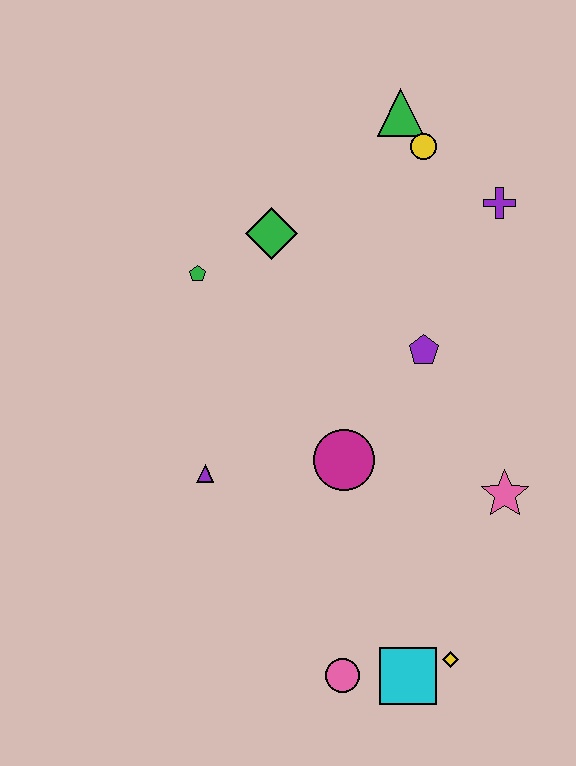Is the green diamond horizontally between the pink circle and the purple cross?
No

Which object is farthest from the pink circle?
The green triangle is farthest from the pink circle.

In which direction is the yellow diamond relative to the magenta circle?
The yellow diamond is below the magenta circle.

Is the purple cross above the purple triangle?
Yes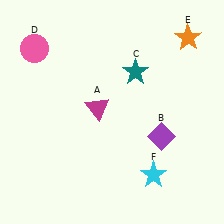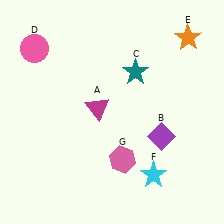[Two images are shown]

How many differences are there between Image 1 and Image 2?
There is 1 difference between the two images.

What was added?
A pink hexagon (G) was added in Image 2.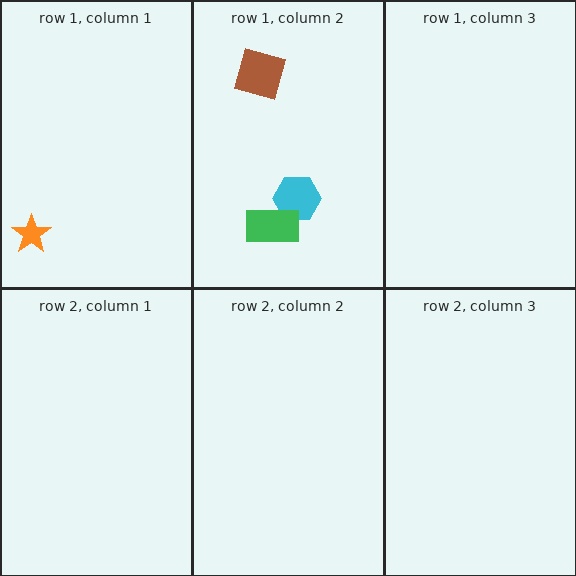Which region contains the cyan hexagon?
The row 1, column 2 region.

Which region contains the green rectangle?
The row 1, column 2 region.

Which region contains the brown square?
The row 1, column 2 region.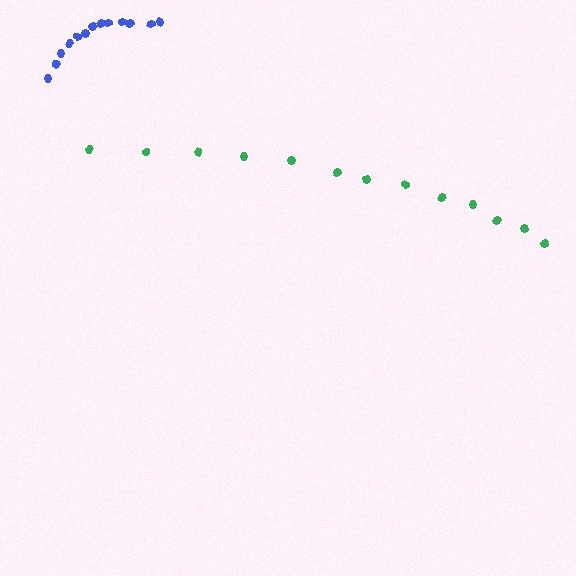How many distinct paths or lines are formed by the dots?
There are 2 distinct paths.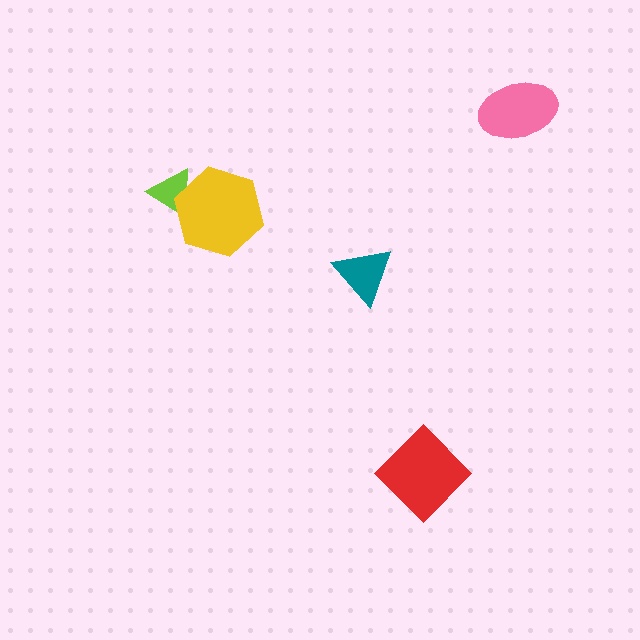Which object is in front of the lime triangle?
The yellow hexagon is in front of the lime triangle.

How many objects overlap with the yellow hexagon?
1 object overlaps with the yellow hexagon.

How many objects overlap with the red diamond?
0 objects overlap with the red diamond.